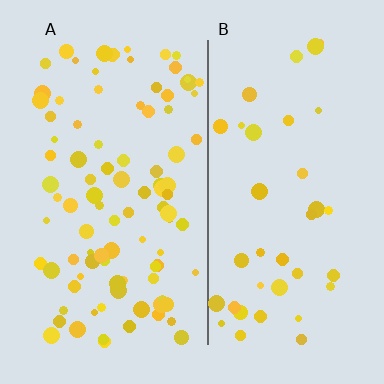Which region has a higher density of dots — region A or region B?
A (the left).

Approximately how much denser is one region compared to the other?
Approximately 2.4× — region A over region B.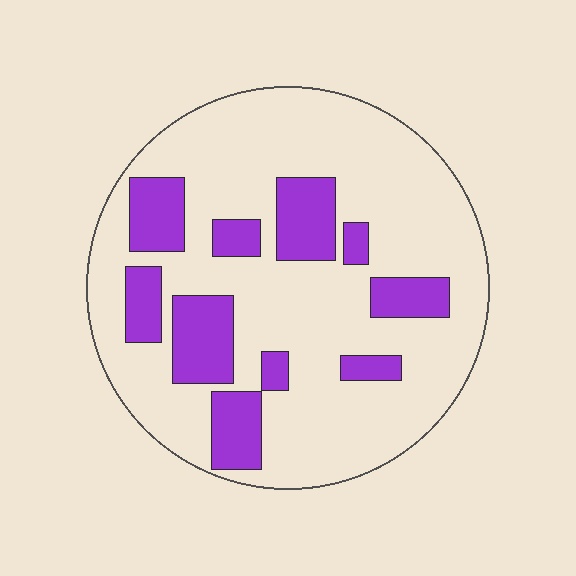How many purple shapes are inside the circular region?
10.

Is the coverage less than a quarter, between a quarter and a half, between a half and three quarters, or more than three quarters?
Less than a quarter.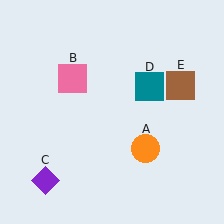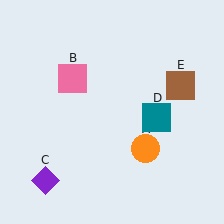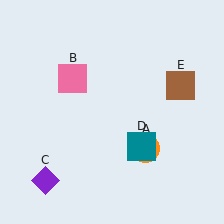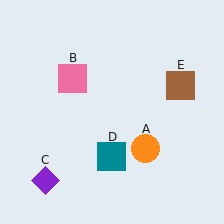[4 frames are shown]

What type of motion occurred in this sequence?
The teal square (object D) rotated clockwise around the center of the scene.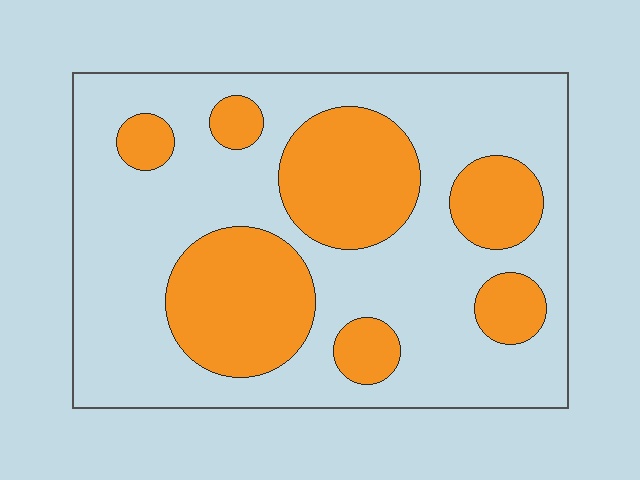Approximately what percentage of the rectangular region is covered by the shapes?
Approximately 30%.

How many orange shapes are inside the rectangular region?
7.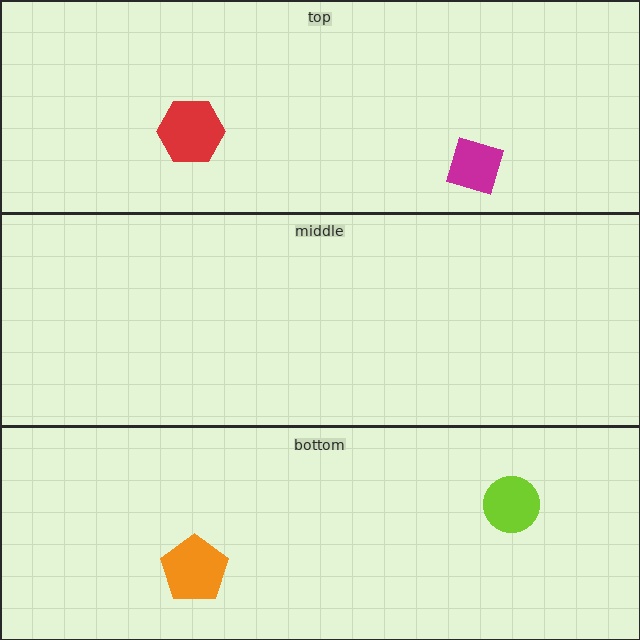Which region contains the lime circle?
The bottom region.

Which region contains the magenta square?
The top region.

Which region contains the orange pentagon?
The bottom region.